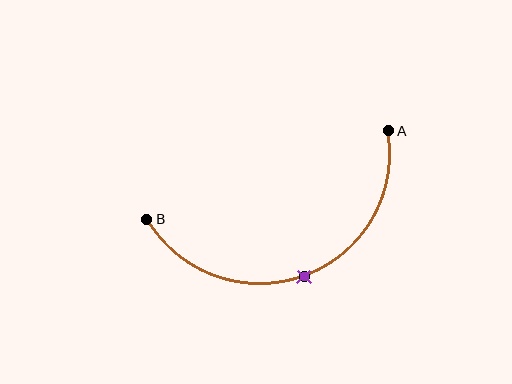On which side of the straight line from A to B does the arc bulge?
The arc bulges below the straight line connecting A and B.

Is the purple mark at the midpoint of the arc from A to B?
Yes. The purple mark lies on the arc at equal arc-length from both A and B — it is the arc midpoint.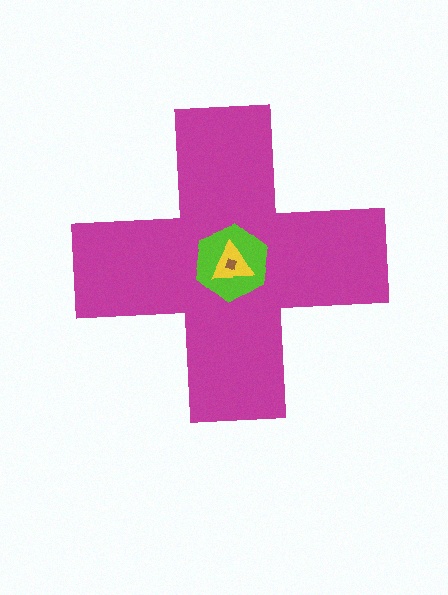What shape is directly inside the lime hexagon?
The yellow triangle.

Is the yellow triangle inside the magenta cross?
Yes.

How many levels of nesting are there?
4.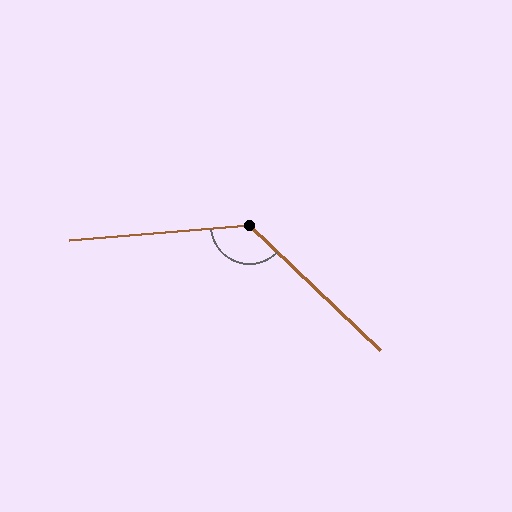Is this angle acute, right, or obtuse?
It is obtuse.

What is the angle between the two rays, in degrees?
Approximately 131 degrees.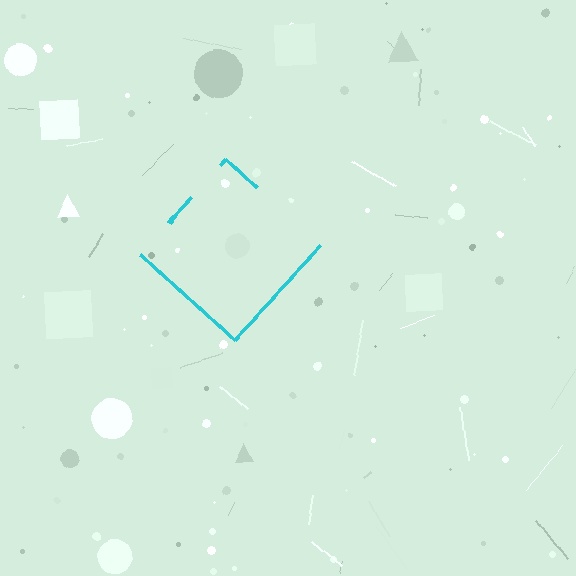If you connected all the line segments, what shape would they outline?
They would outline a diamond.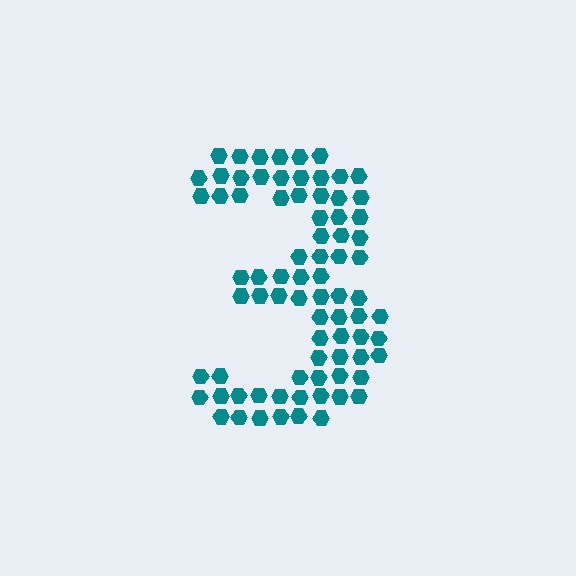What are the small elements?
The small elements are hexagons.